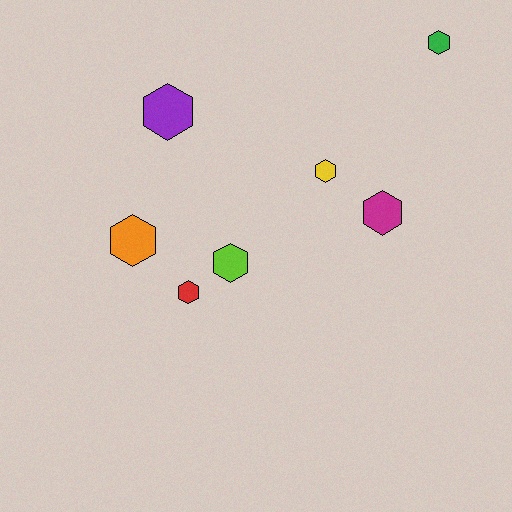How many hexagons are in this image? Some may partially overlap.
There are 7 hexagons.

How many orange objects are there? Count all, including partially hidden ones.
There is 1 orange object.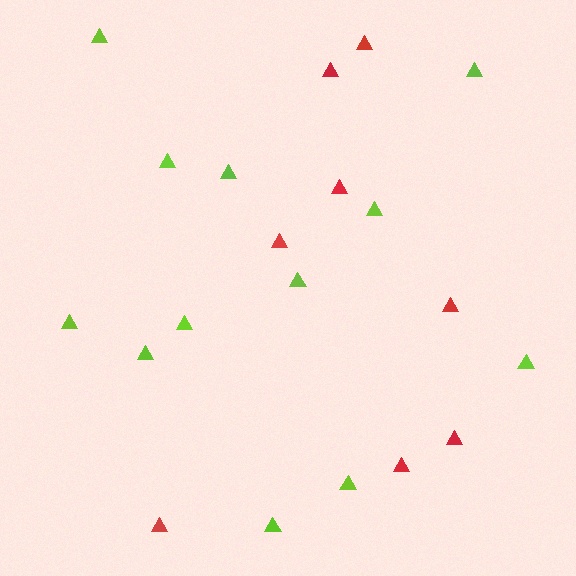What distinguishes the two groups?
There are 2 groups: one group of red triangles (8) and one group of lime triangles (12).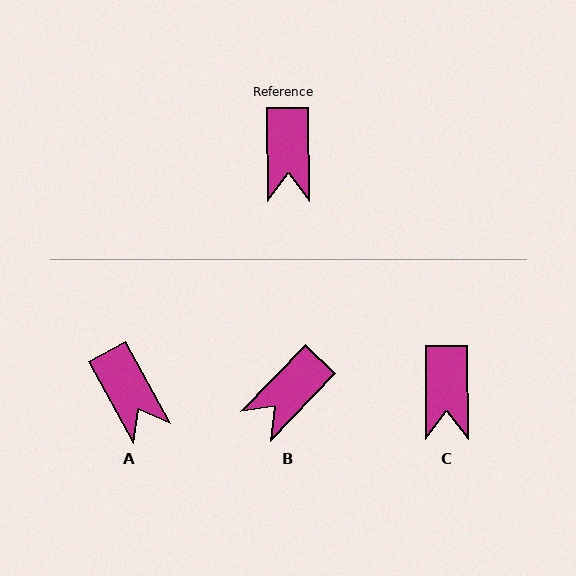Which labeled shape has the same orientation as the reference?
C.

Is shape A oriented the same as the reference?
No, it is off by about 28 degrees.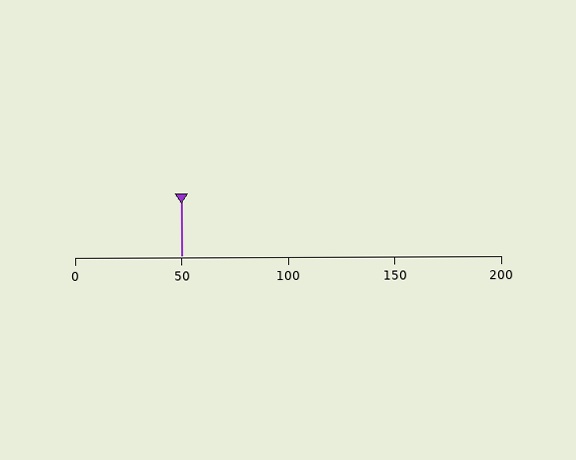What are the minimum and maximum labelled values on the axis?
The axis runs from 0 to 200.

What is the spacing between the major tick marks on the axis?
The major ticks are spaced 50 apart.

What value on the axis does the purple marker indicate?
The marker indicates approximately 50.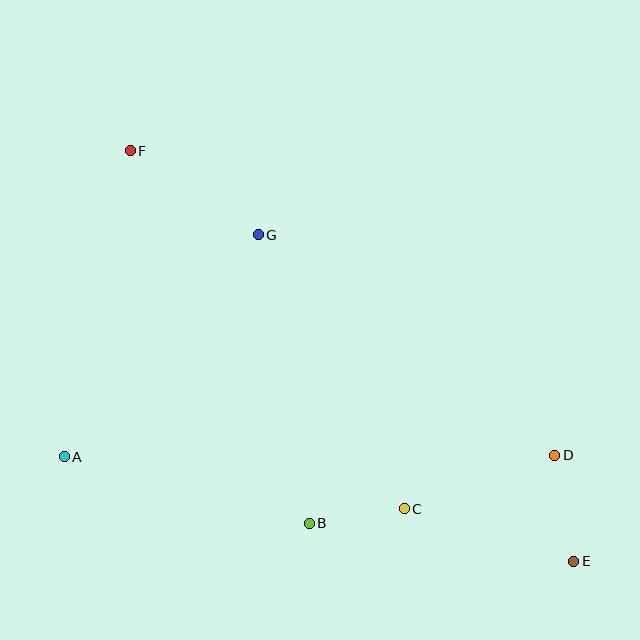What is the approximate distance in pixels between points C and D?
The distance between C and D is approximately 160 pixels.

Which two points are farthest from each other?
Points E and F are farthest from each other.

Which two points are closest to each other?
Points B and C are closest to each other.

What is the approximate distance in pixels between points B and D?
The distance between B and D is approximately 255 pixels.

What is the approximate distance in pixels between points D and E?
The distance between D and E is approximately 108 pixels.